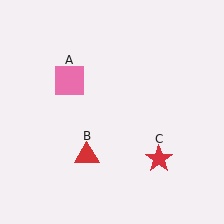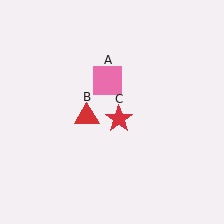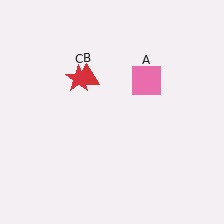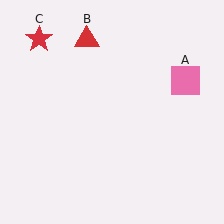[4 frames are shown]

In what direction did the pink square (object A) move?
The pink square (object A) moved right.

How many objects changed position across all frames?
3 objects changed position: pink square (object A), red triangle (object B), red star (object C).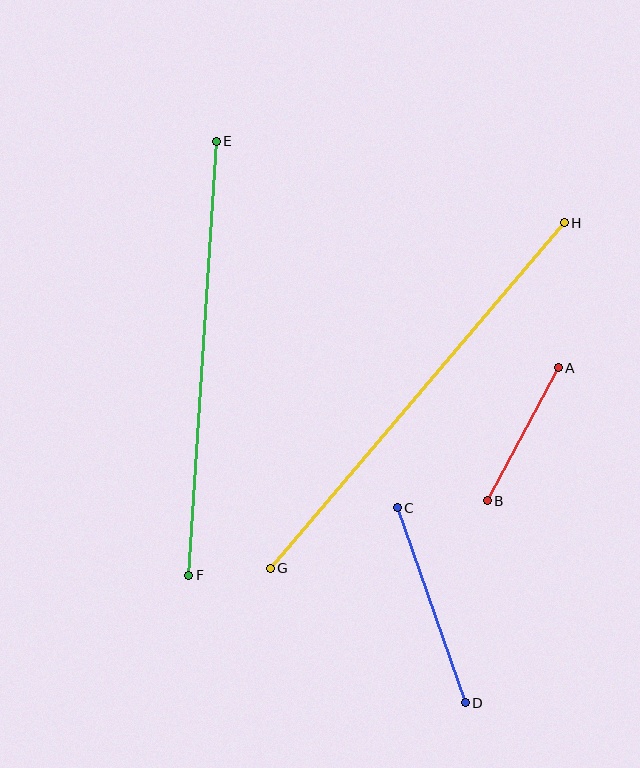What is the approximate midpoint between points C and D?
The midpoint is at approximately (431, 605) pixels.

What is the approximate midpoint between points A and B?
The midpoint is at approximately (523, 434) pixels.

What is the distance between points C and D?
The distance is approximately 207 pixels.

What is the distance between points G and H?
The distance is approximately 454 pixels.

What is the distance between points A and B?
The distance is approximately 151 pixels.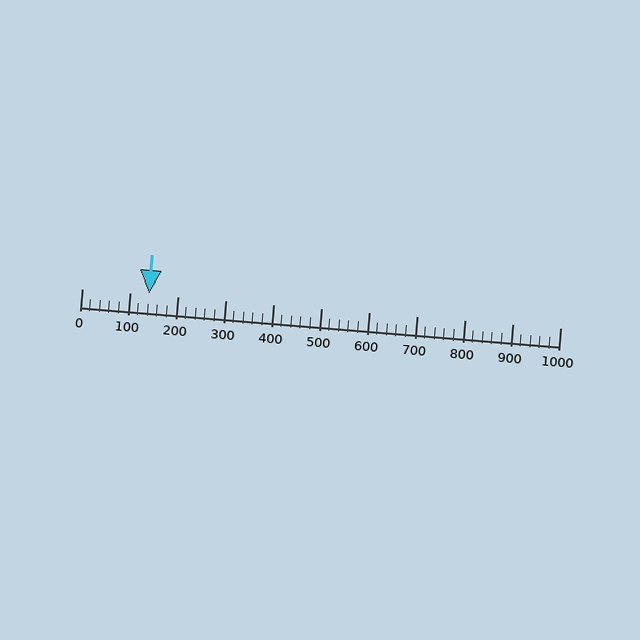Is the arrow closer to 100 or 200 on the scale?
The arrow is closer to 100.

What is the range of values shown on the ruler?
The ruler shows values from 0 to 1000.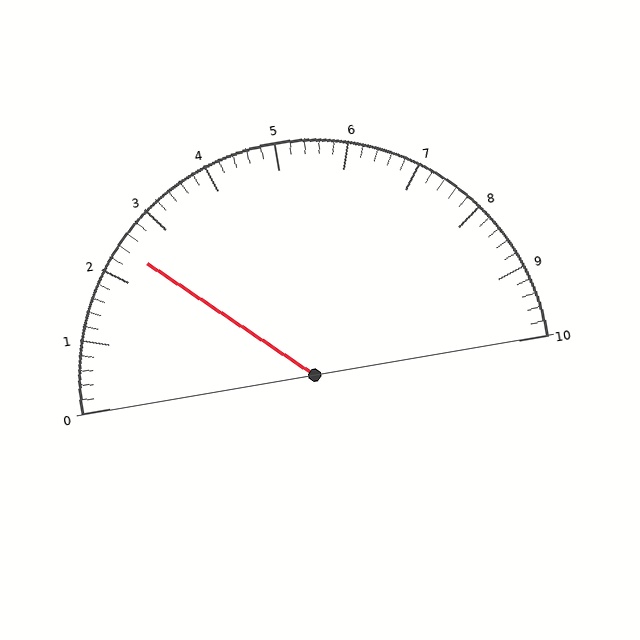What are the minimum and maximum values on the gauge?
The gauge ranges from 0 to 10.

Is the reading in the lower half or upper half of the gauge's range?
The reading is in the lower half of the range (0 to 10).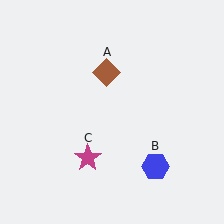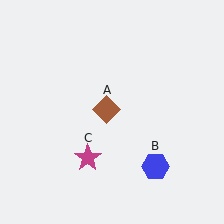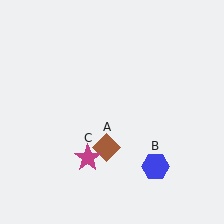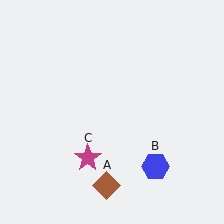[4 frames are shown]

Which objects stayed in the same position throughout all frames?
Blue hexagon (object B) and magenta star (object C) remained stationary.